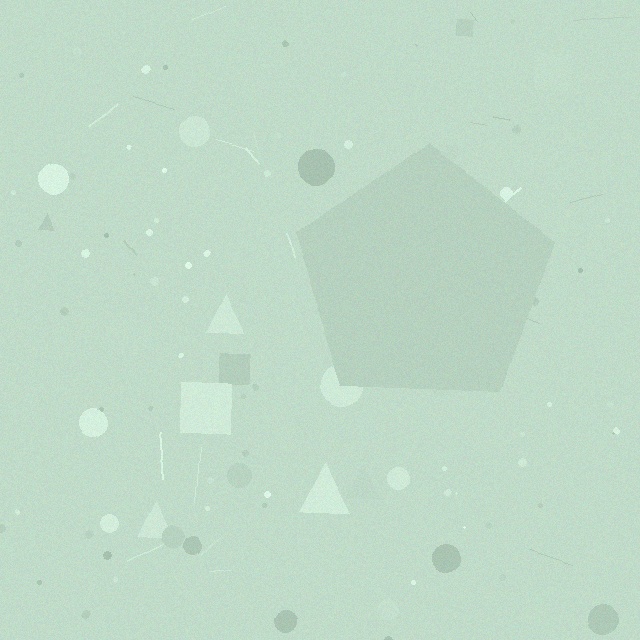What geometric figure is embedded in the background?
A pentagon is embedded in the background.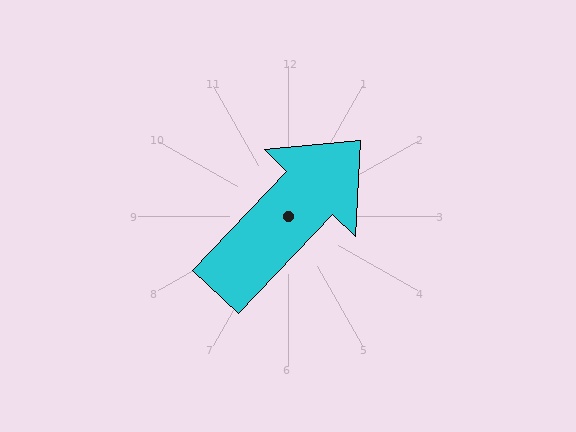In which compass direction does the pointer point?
Northeast.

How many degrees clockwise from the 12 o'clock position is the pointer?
Approximately 44 degrees.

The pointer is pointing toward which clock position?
Roughly 1 o'clock.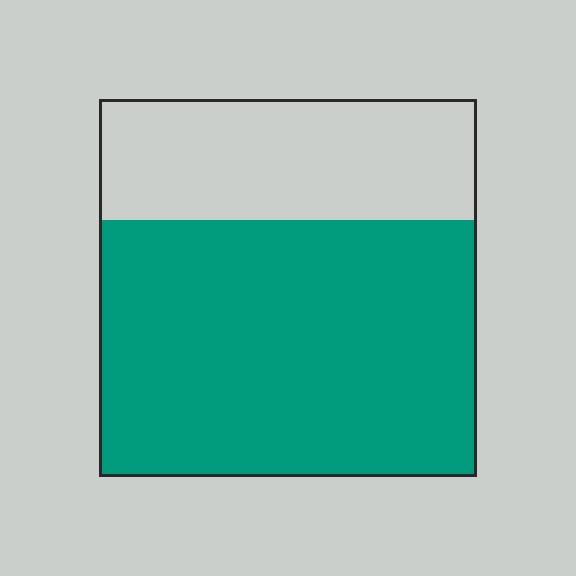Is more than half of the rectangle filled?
Yes.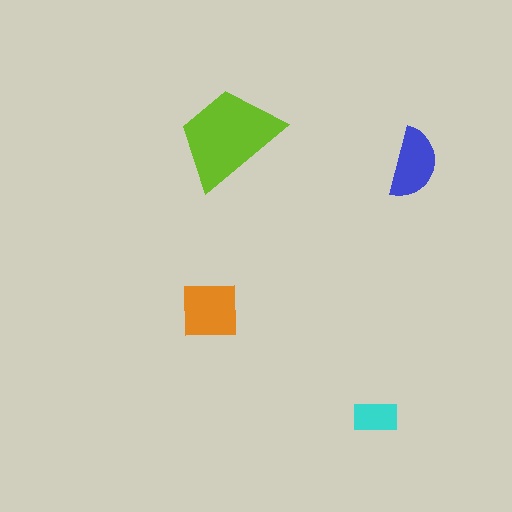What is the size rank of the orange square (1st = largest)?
2nd.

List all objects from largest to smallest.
The lime trapezoid, the orange square, the blue semicircle, the cyan rectangle.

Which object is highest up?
The lime trapezoid is topmost.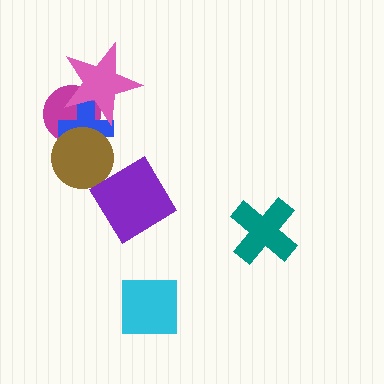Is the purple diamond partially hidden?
No, no other shape covers it.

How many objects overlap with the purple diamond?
0 objects overlap with the purple diamond.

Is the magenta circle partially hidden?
Yes, it is partially covered by another shape.